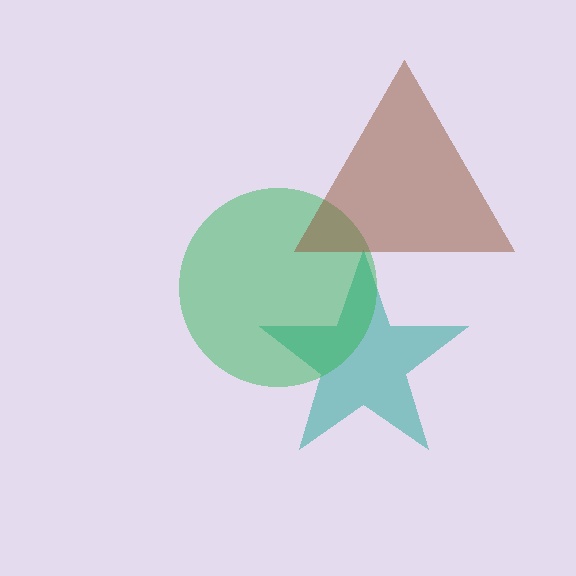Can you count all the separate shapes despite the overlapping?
Yes, there are 3 separate shapes.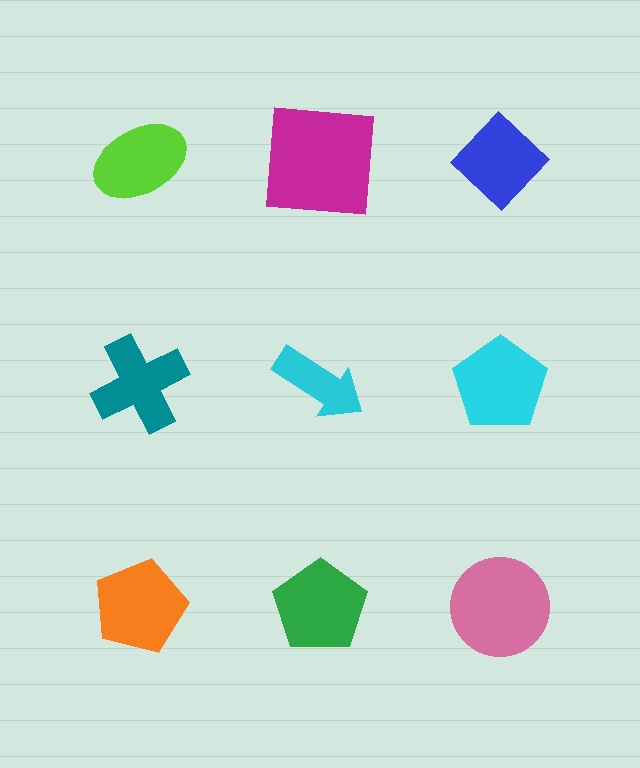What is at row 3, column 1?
An orange pentagon.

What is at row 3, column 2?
A green pentagon.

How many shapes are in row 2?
3 shapes.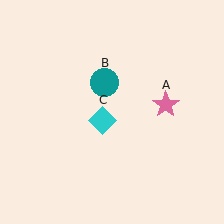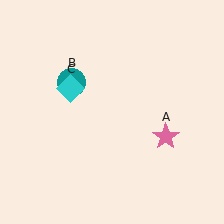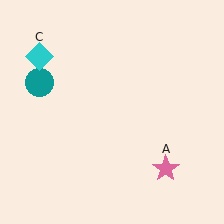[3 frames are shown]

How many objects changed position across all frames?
3 objects changed position: pink star (object A), teal circle (object B), cyan diamond (object C).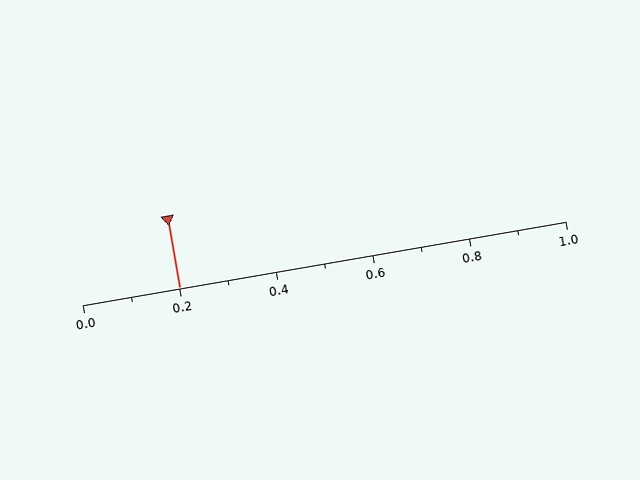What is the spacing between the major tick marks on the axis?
The major ticks are spaced 0.2 apart.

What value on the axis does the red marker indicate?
The marker indicates approximately 0.2.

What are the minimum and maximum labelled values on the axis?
The axis runs from 0.0 to 1.0.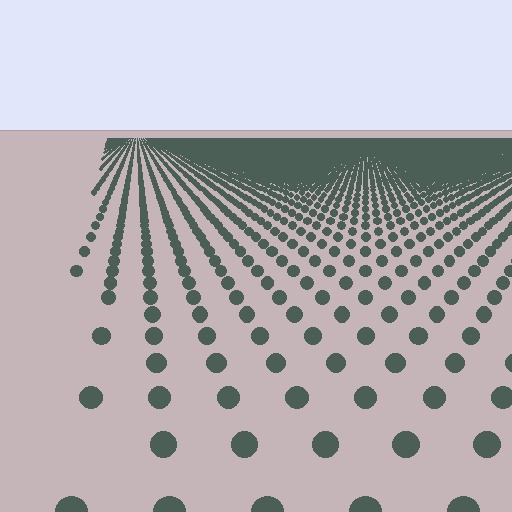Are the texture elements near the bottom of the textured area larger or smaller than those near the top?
Larger. Near the bottom, elements are closer to the viewer and appear at a bigger on-screen size.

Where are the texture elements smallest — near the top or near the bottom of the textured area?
Near the top.